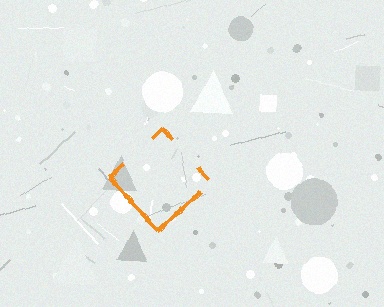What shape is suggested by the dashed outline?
The dashed outline suggests a diamond.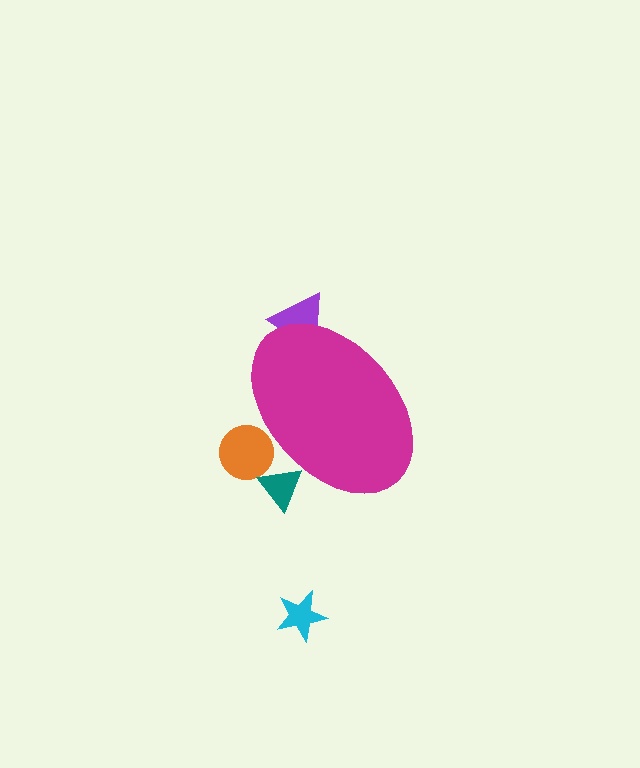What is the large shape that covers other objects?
A magenta ellipse.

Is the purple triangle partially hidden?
Yes, the purple triangle is partially hidden behind the magenta ellipse.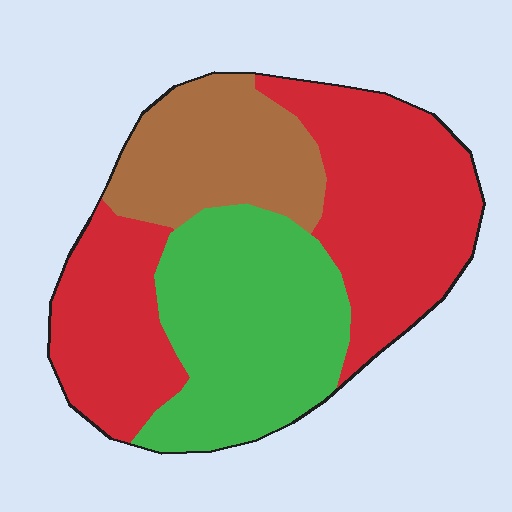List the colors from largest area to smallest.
From largest to smallest: red, green, brown.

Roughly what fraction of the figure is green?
Green takes up between a sixth and a third of the figure.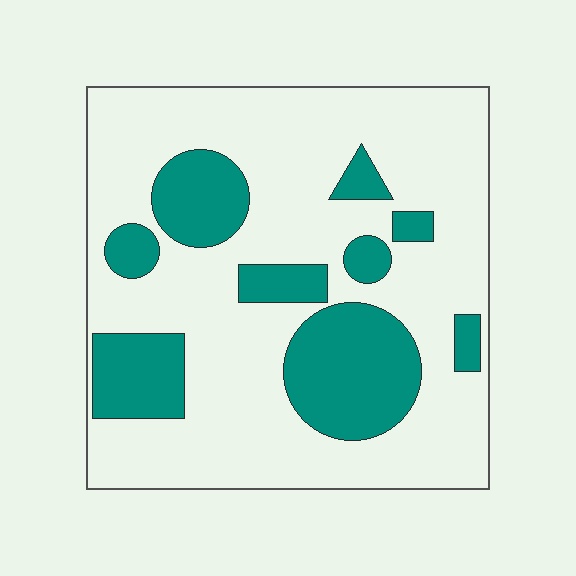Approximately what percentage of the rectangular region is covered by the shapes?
Approximately 25%.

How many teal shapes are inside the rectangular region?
9.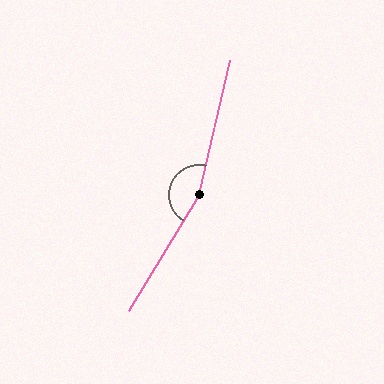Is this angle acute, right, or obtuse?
It is obtuse.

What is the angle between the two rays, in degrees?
Approximately 162 degrees.